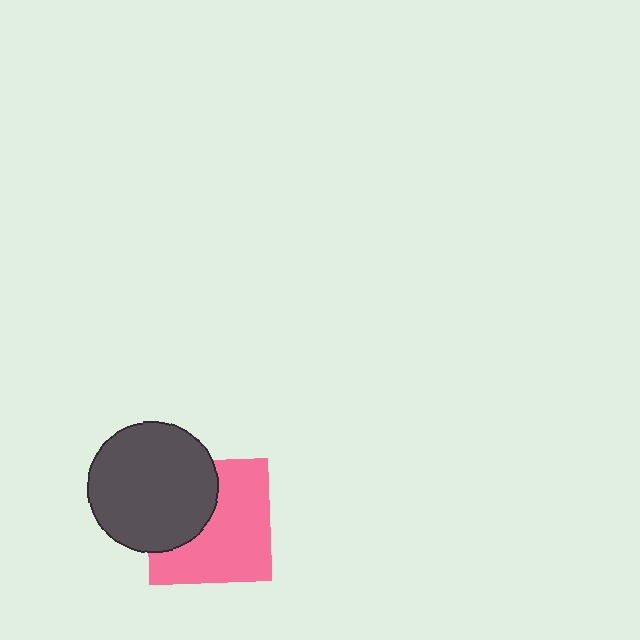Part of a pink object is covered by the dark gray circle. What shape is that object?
It is a square.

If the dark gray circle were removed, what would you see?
You would see the complete pink square.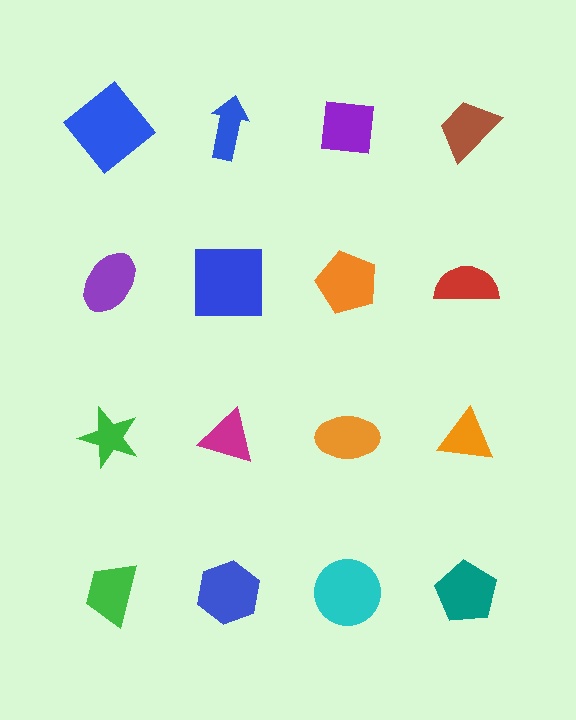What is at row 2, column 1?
A purple ellipse.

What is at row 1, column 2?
A blue arrow.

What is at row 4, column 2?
A blue hexagon.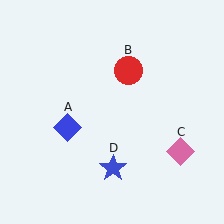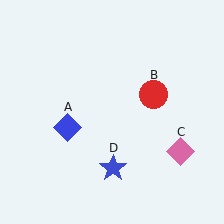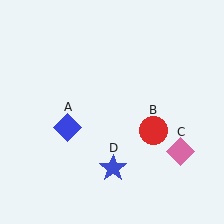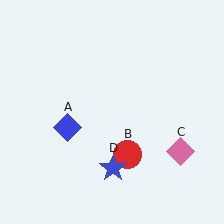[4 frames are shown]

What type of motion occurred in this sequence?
The red circle (object B) rotated clockwise around the center of the scene.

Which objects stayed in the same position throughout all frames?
Blue diamond (object A) and pink diamond (object C) and blue star (object D) remained stationary.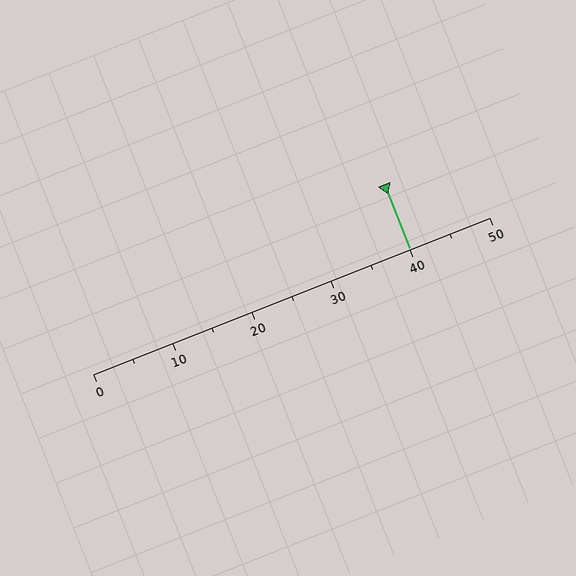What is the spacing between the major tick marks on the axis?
The major ticks are spaced 10 apart.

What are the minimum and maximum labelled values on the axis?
The axis runs from 0 to 50.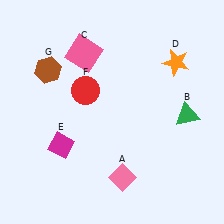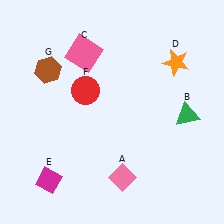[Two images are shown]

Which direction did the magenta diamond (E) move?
The magenta diamond (E) moved down.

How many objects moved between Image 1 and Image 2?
1 object moved between the two images.